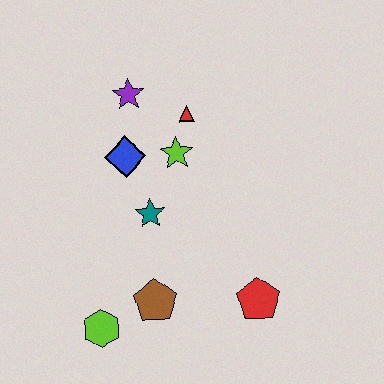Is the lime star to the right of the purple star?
Yes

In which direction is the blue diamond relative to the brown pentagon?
The blue diamond is above the brown pentagon.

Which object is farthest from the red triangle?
The lime hexagon is farthest from the red triangle.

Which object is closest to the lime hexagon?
The brown pentagon is closest to the lime hexagon.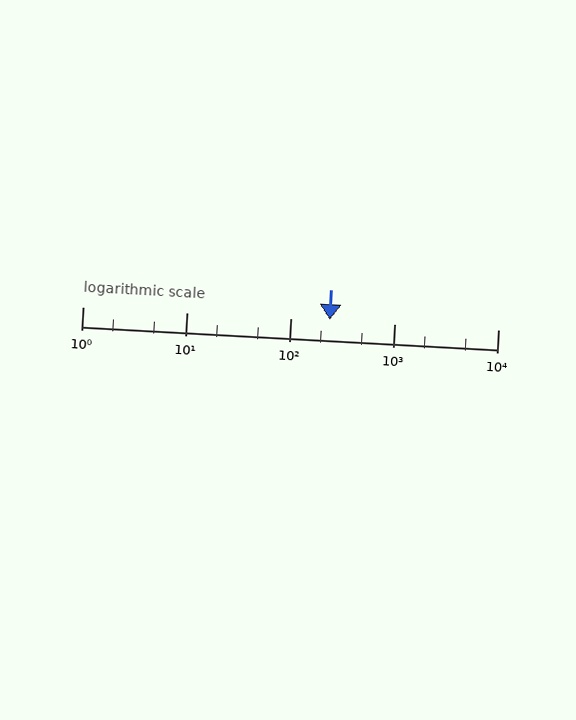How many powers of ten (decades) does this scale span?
The scale spans 4 decades, from 1 to 10000.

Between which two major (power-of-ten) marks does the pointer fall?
The pointer is between 100 and 1000.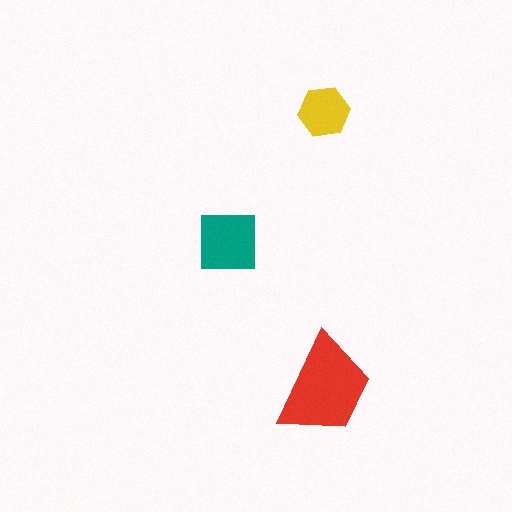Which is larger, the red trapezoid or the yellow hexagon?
The red trapezoid.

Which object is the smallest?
The yellow hexagon.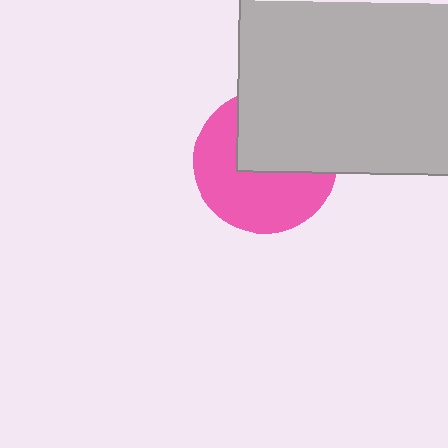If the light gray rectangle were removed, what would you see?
You would see the complete pink circle.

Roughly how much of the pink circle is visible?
About half of it is visible (roughly 57%).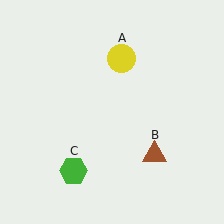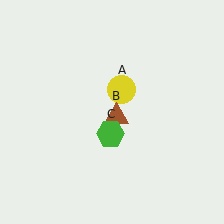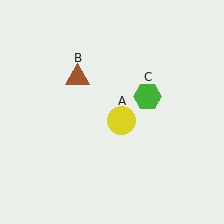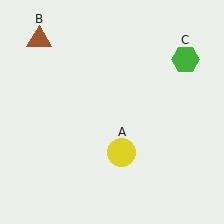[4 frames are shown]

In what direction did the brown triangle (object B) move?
The brown triangle (object B) moved up and to the left.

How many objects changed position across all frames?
3 objects changed position: yellow circle (object A), brown triangle (object B), green hexagon (object C).